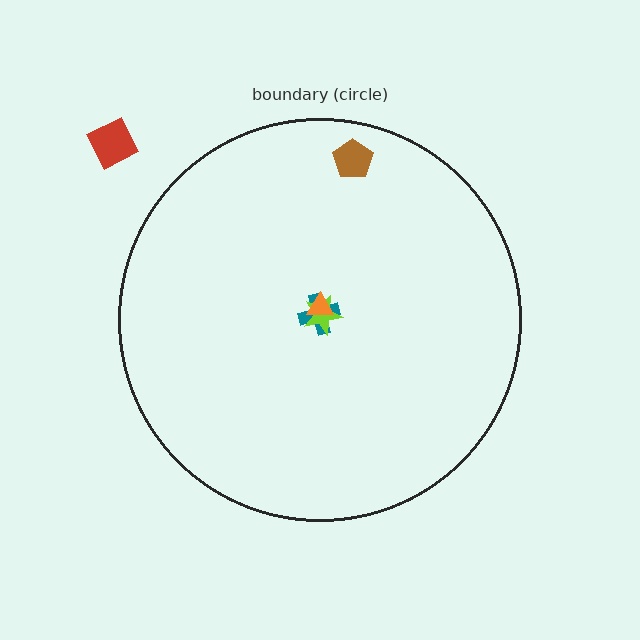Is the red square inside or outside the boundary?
Outside.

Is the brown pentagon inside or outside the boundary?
Inside.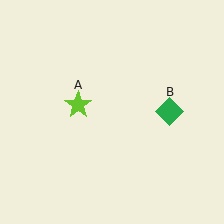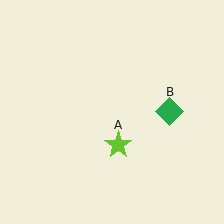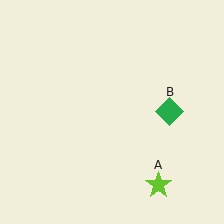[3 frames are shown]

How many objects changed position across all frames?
1 object changed position: lime star (object A).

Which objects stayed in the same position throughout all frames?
Green diamond (object B) remained stationary.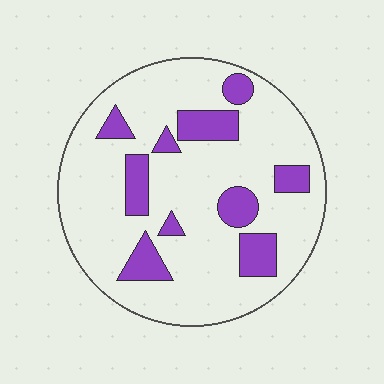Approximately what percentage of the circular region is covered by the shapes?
Approximately 20%.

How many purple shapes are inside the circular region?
10.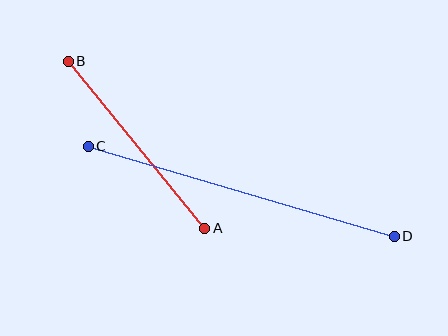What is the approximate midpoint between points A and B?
The midpoint is at approximately (136, 145) pixels.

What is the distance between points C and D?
The distance is approximately 319 pixels.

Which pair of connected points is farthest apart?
Points C and D are farthest apart.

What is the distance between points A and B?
The distance is approximately 216 pixels.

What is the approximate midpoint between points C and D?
The midpoint is at approximately (241, 191) pixels.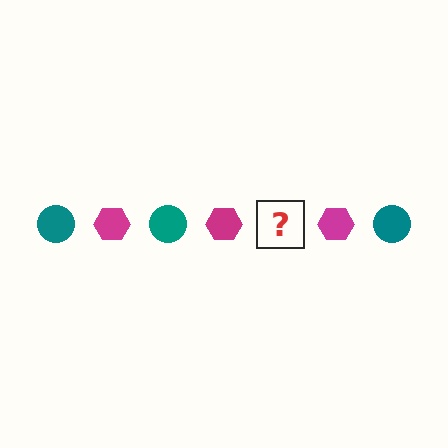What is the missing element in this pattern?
The missing element is a teal circle.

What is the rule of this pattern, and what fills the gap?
The rule is that the pattern alternates between teal circle and magenta hexagon. The gap should be filled with a teal circle.